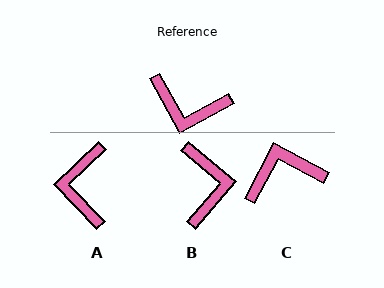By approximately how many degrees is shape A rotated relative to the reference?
Approximately 75 degrees clockwise.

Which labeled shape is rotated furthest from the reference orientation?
C, about 147 degrees away.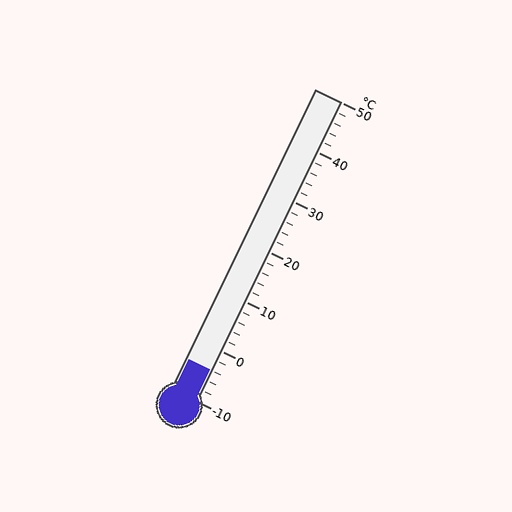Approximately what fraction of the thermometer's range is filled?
The thermometer is filled to approximately 10% of its range.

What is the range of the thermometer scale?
The thermometer scale ranges from -10°C to 50°C.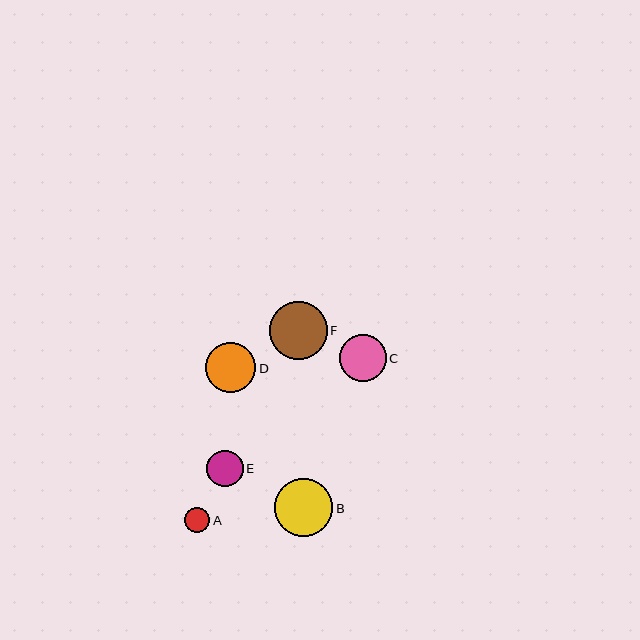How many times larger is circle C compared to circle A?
Circle C is approximately 1.9 times the size of circle A.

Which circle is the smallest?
Circle A is the smallest with a size of approximately 25 pixels.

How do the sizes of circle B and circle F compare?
Circle B and circle F are approximately the same size.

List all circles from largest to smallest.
From largest to smallest: B, F, D, C, E, A.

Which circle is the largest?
Circle B is the largest with a size of approximately 59 pixels.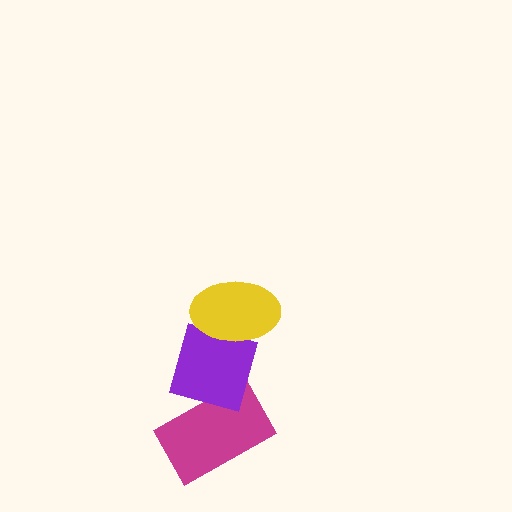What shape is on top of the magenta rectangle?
The purple diamond is on top of the magenta rectangle.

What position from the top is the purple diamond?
The purple diamond is 2nd from the top.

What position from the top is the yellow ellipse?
The yellow ellipse is 1st from the top.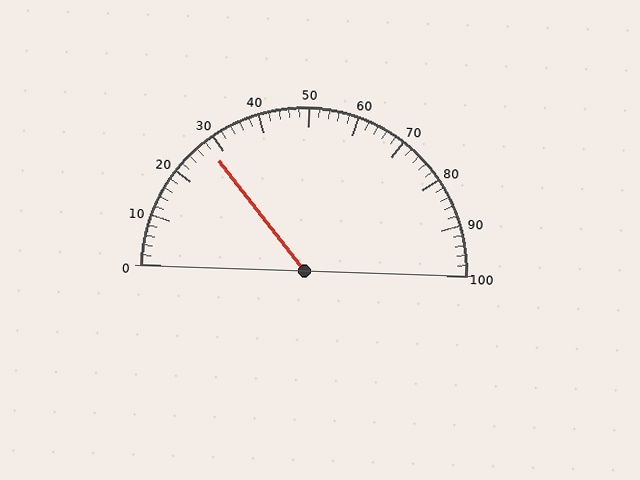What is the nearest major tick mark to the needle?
The nearest major tick mark is 30.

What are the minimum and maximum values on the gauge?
The gauge ranges from 0 to 100.